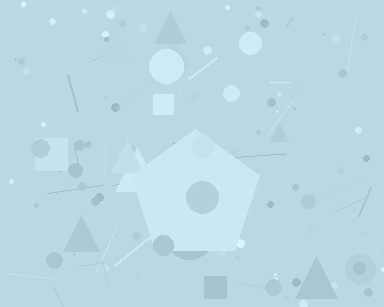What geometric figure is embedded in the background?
A pentagon is embedded in the background.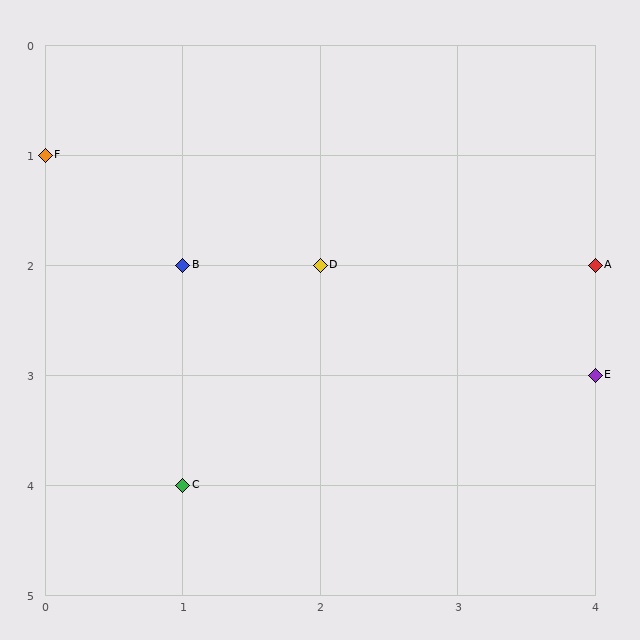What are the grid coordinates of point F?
Point F is at grid coordinates (0, 1).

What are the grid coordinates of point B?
Point B is at grid coordinates (1, 2).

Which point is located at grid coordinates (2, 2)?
Point D is at (2, 2).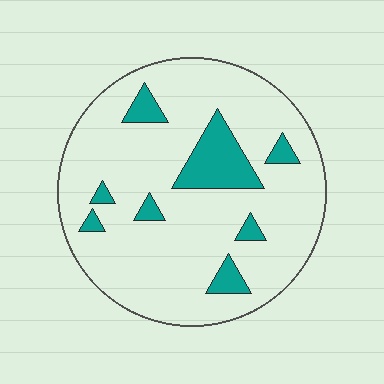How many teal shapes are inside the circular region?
8.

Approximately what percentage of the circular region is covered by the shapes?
Approximately 15%.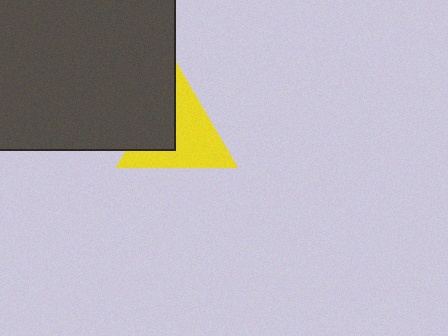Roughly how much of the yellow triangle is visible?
Most of it is visible (roughly 66%).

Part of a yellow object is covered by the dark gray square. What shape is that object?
It is a triangle.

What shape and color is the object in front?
The object in front is a dark gray square.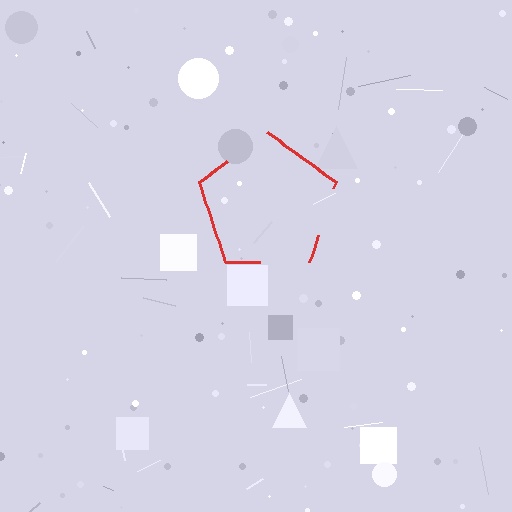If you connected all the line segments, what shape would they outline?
They would outline a pentagon.